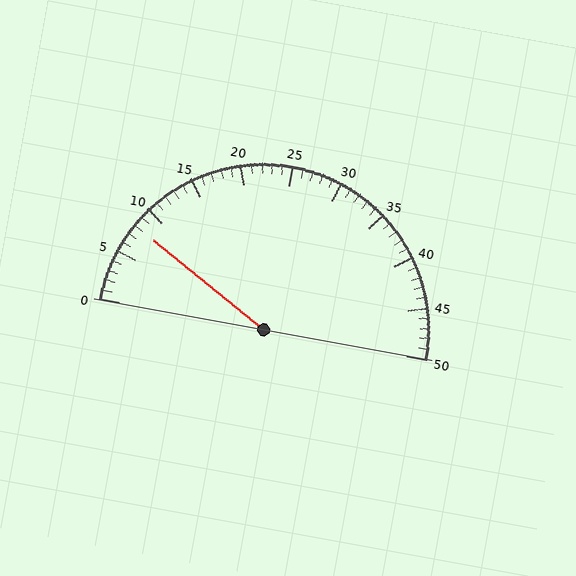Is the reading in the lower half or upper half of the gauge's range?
The reading is in the lower half of the range (0 to 50).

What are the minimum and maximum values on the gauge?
The gauge ranges from 0 to 50.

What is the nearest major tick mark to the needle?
The nearest major tick mark is 10.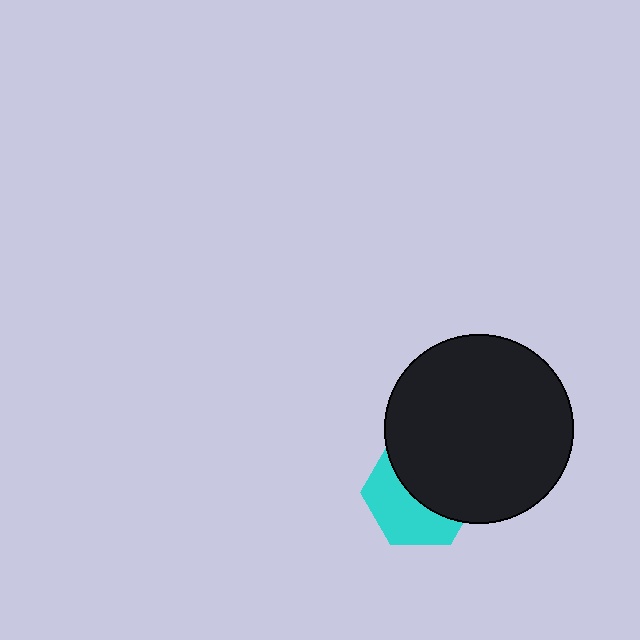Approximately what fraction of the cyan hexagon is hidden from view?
Roughly 54% of the cyan hexagon is hidden behind the black circle.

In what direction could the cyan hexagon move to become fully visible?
The cyan hexagon could move toward the lower-left. That would shift it out from behind the black circle entirely.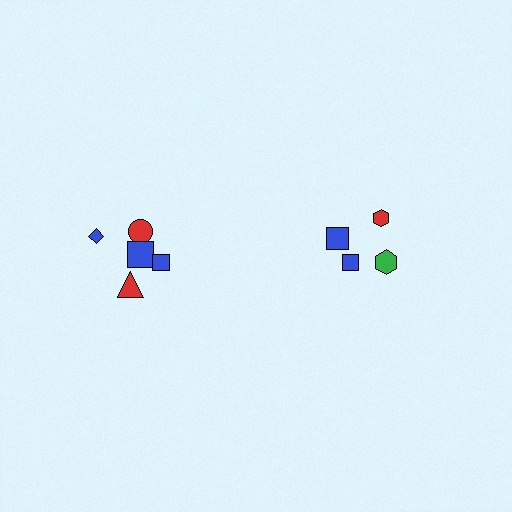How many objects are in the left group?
There are 6 objects.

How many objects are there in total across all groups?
There are 10 objects.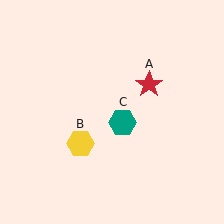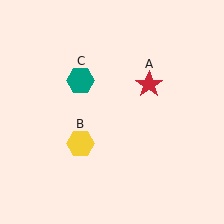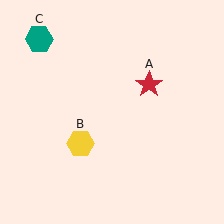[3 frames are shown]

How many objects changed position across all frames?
1 object changed position: teal hexagon (object C).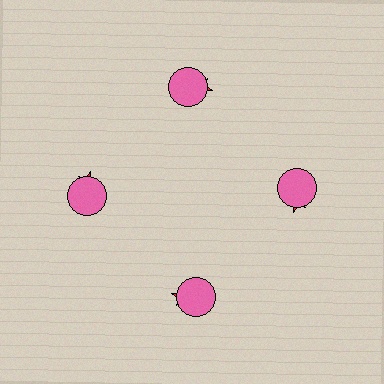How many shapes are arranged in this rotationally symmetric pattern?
There are 8 shapes, arranged in 4 groups of 2.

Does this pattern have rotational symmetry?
Yes, this pattern has 4-fold rotational symmetry. It looks the same after rotating 90 degrees around the center.